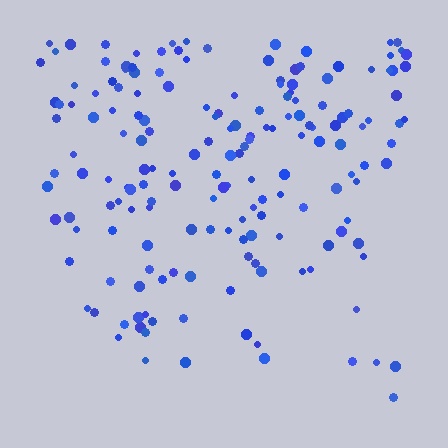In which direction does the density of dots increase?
From bottom to top, with the top side densest.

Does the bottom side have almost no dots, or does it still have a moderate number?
Still a moderate number, just noticeably fewer than the top.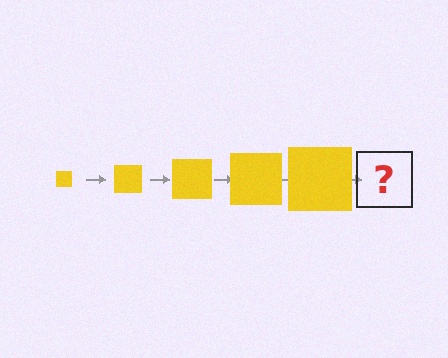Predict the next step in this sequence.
The next step is a yellow square, larger than the previous one.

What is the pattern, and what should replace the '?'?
The pattern is that the square gets progressively larger each step. The '?' should be a yellow square, larger than the previous one.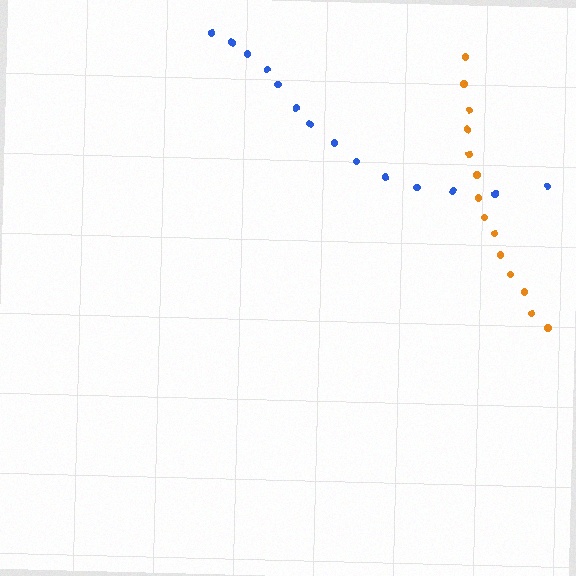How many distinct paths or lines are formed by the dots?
There are 2 distinct paths.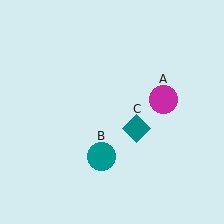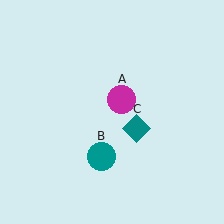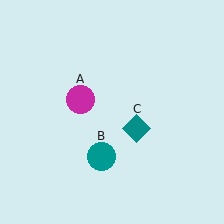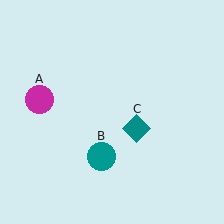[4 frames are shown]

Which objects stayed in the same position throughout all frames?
Teal circle (object B) and teal diamond (object C) remained stationary.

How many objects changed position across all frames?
1 object changed position: magenta circle (object A).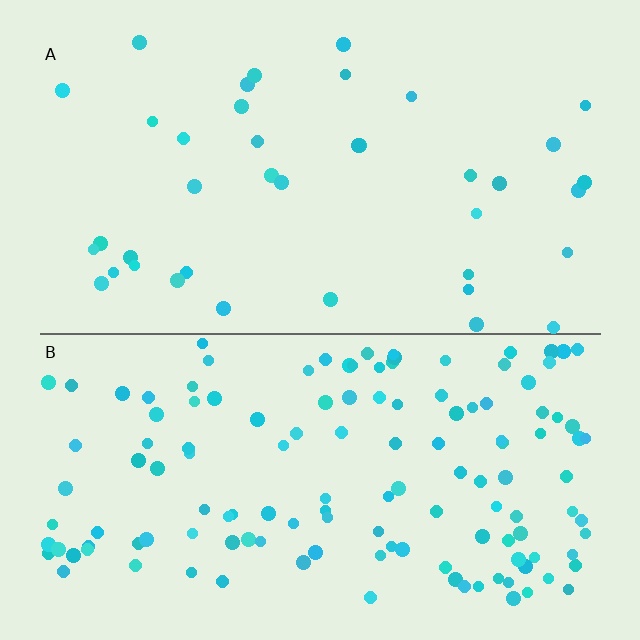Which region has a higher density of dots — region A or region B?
B (the bottom).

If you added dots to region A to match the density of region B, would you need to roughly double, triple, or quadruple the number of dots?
Approximately triple.